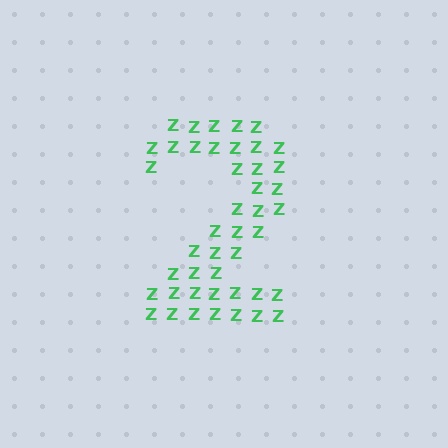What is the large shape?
The large shape is the digit 2.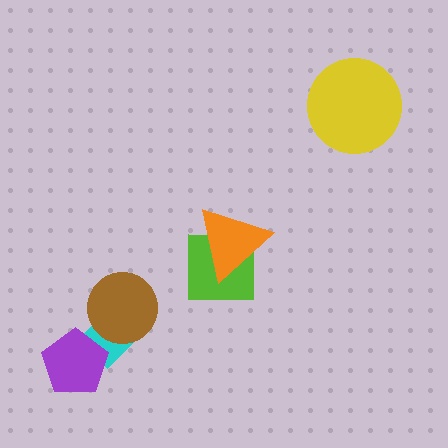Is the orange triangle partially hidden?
No, no other shape covers it.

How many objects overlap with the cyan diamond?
2 objects overlap with the cyan diamond.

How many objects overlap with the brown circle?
1 object overlaps with the brown circle.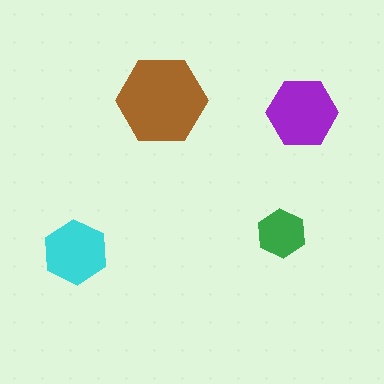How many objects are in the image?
There are 4 objects in the image.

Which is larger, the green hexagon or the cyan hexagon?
The cyan one.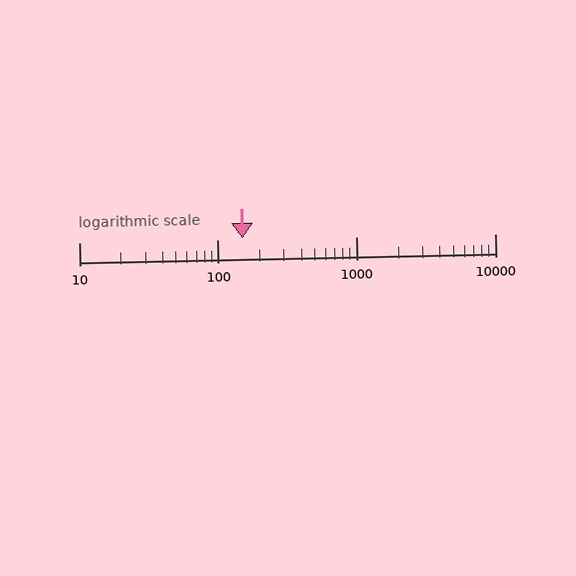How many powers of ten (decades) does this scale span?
The scale spans 3 decades, from 10 to 10000.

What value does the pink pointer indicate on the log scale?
The pointer indicates approximately 150.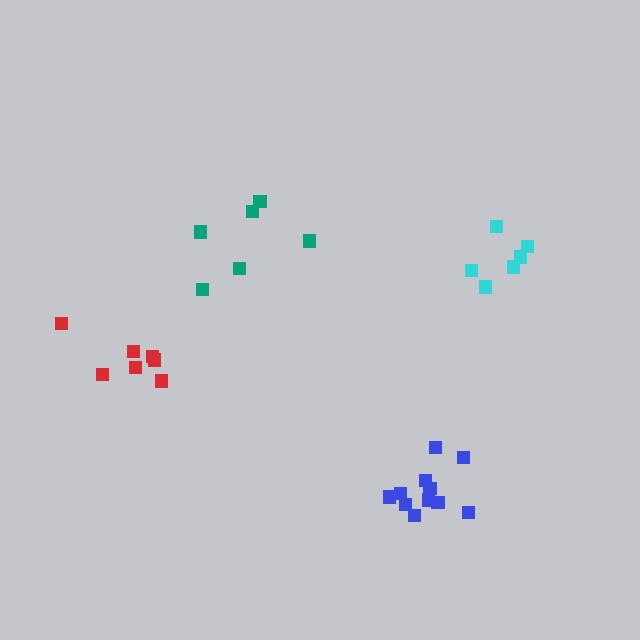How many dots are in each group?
Group 1: 7 dots, Group 2: 6 dots, Group 3: 6 dots, Group 4: 11 dots (30 total).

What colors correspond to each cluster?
The clusters are colored: red, cyan, teal, blue.